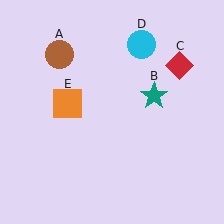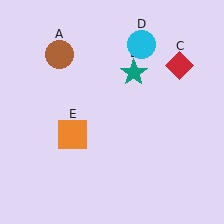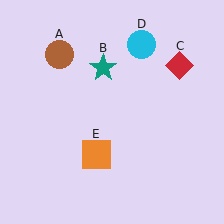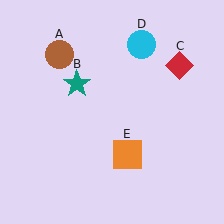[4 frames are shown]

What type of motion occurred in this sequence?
The teal star (object B), orange square (object E) rotated counterclockwise around the center of the scene.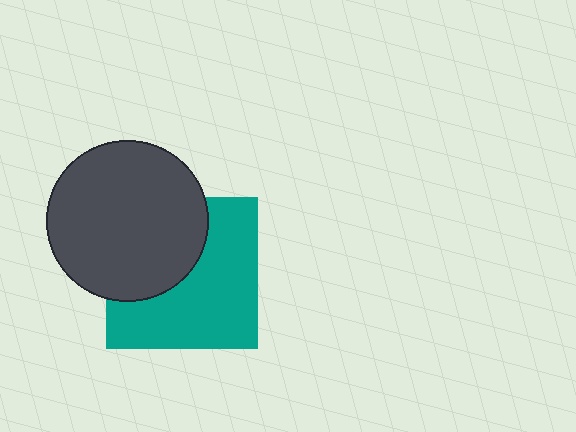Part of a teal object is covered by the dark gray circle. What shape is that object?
It is a square.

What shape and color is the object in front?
The object in front is a dark gray circle.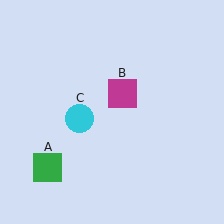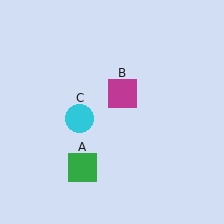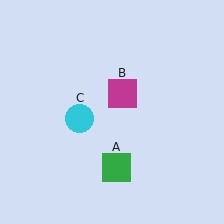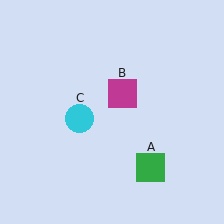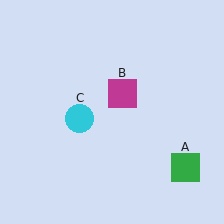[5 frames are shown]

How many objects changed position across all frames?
1 object changed position: green square (object A).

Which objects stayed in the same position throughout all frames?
Magenta square (object B) and cyan circle (object C) remained stationary.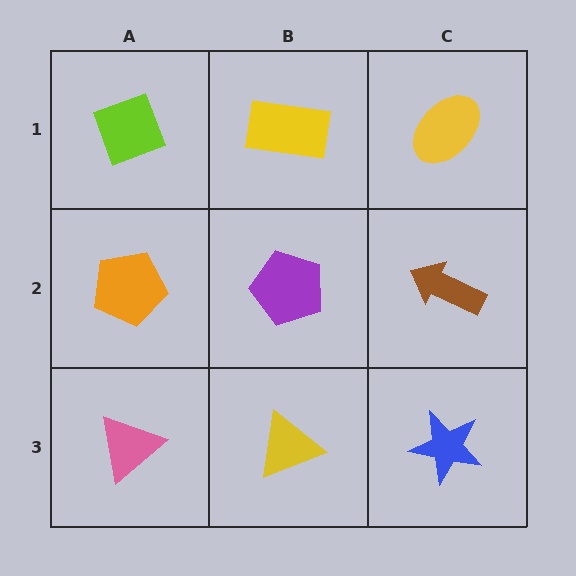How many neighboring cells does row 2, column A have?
3.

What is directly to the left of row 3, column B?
A pink triangle.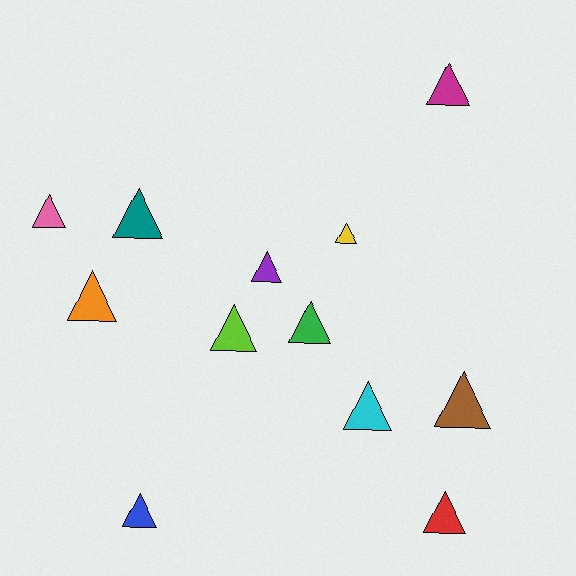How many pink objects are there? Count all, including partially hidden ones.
There is 1 pink object.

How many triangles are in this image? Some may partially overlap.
There are 12 triangles.